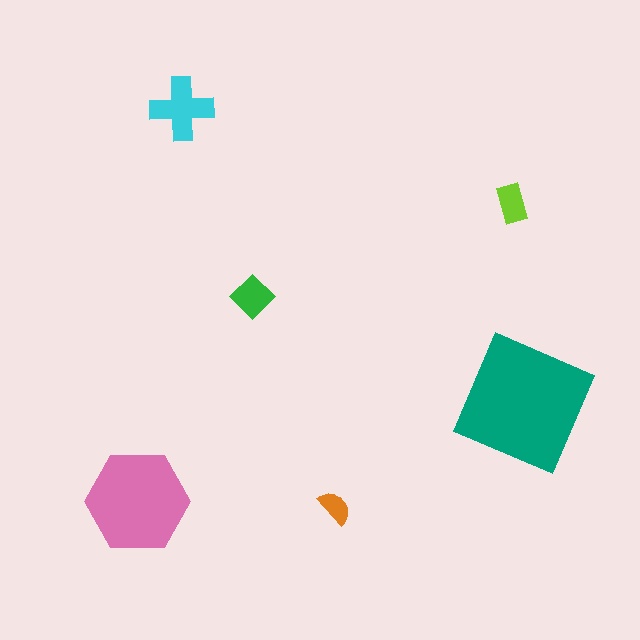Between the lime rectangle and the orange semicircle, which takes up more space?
The lime rectangle.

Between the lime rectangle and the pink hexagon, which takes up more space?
The pink hexagon.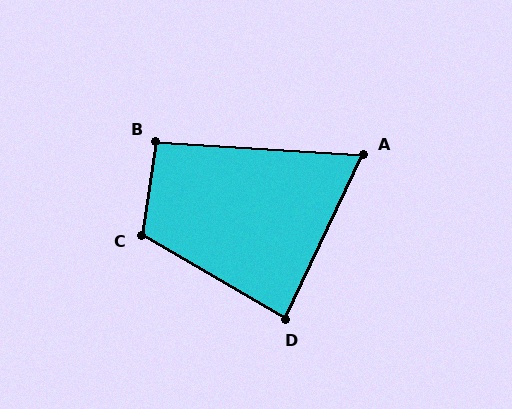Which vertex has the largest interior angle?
C, at approximately 112 degrees.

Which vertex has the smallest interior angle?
A, at approximately 68 degrees.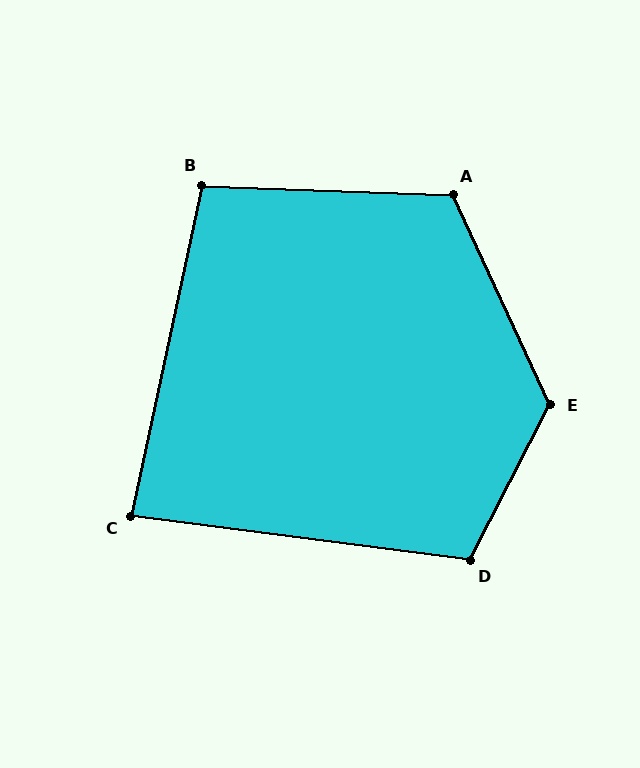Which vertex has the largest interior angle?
E, at approximately 128 degrees.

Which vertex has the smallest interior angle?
C, at approximately 85 degrees.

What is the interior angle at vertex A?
Approximately 117 degrees (obtuse).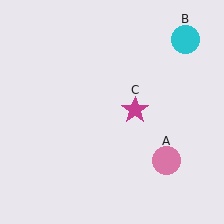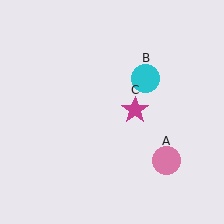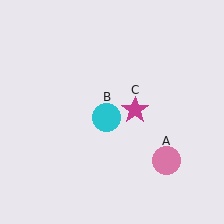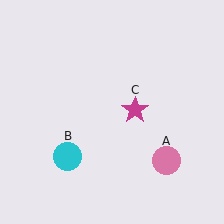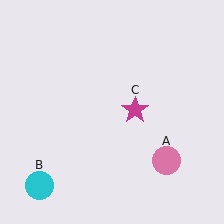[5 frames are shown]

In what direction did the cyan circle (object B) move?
The cyan circle (object B) moved down and to the left.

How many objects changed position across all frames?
1 object changed position: cyan circle (object B).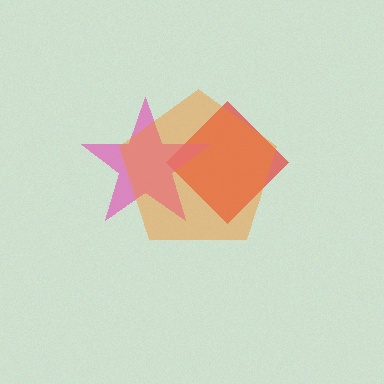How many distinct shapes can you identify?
There are 3 distinct shapes: a red diamond, a pink star, an orange pentagon.